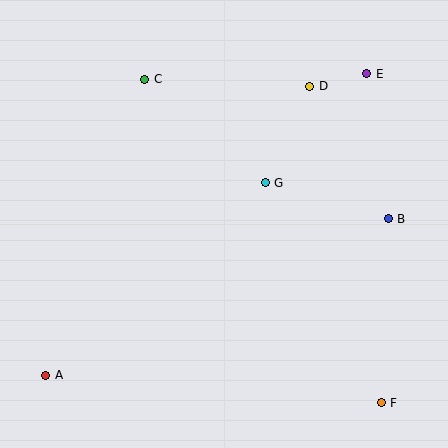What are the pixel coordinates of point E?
Point E is at (367, 74).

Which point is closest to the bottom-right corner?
Point F is closest to the bottom-right corner.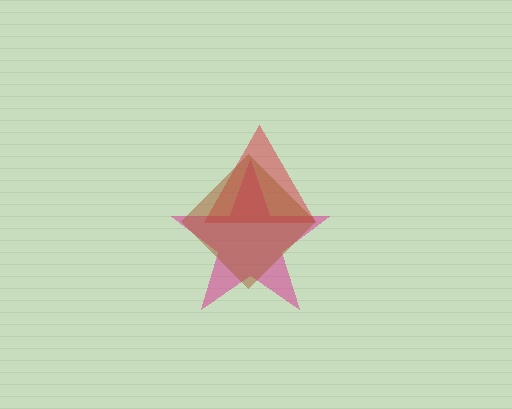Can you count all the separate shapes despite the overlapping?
Yes, there are 3 separate shapes.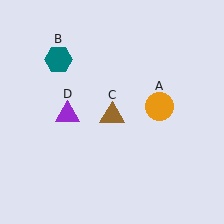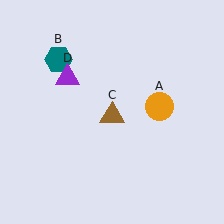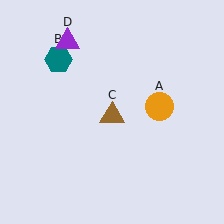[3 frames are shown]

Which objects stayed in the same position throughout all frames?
Orange circle (object A) and teal hexagon (object B) and brown triangle (object C) remained stationary.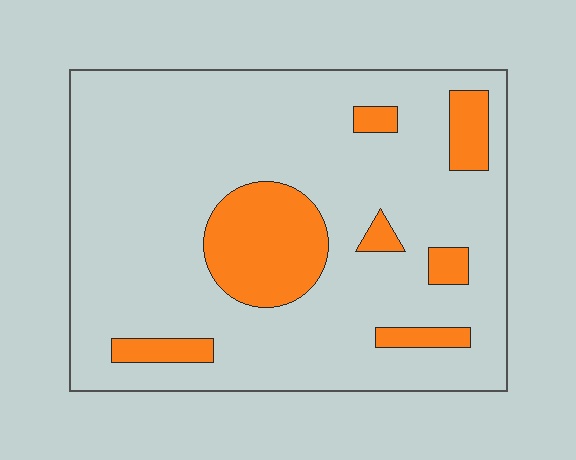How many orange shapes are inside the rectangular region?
7.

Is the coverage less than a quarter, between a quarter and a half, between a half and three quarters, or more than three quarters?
Less than a quarter.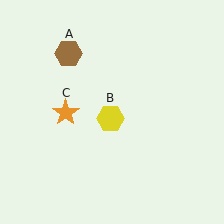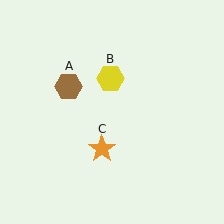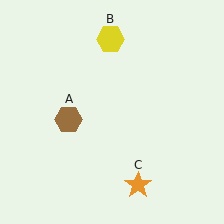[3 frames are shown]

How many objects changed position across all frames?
3 objects changed position: brown hexagon (object A), yellow hexagon (object B), orange star (object C).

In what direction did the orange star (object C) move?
The orange star (object C) moved down and to the right.